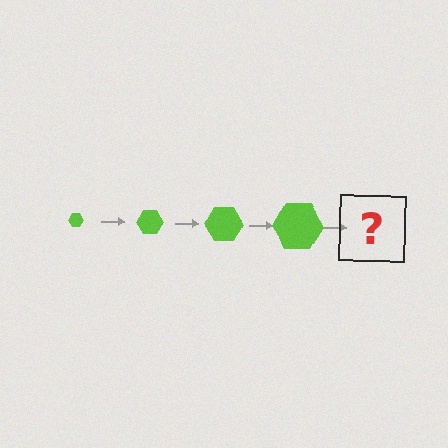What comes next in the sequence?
The next element should be a lime hexagon, larger than the previous one.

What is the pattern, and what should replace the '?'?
The pattern is that the hexagon gets progressively larger each step. The '?' should be a lime hexagon, larger than the previous one.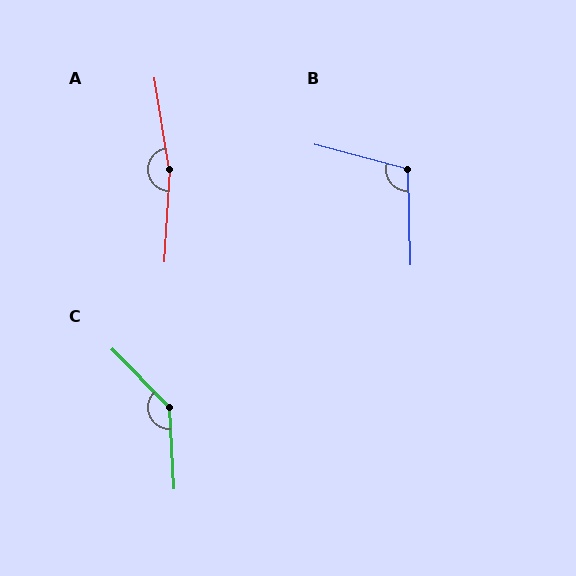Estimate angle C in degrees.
Approximately 139 degrees.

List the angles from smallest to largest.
B (107°), C (139°), A (168°).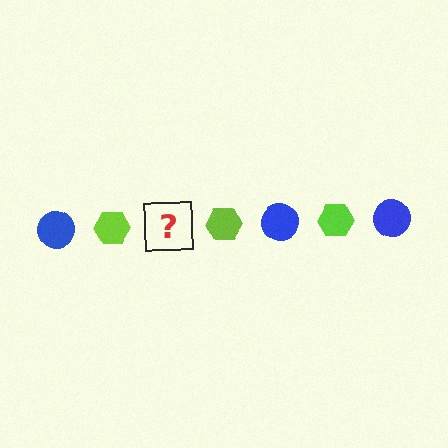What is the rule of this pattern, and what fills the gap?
The rule is that the pattern alternates between blue circle and lime hexagon. The gap should be filled with a blue circle.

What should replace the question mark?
The question mark should be replaced with a blue circle.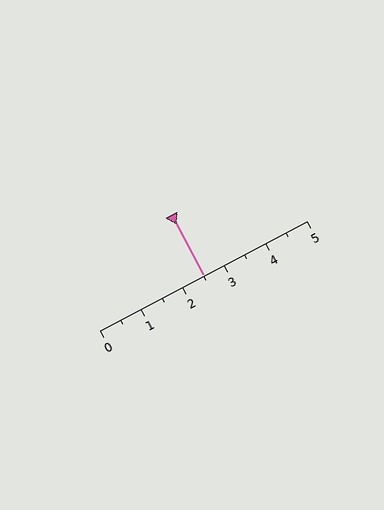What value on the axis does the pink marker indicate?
The marker indicates approximately 2.5.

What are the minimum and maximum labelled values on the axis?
The axis runs from 0 to 5.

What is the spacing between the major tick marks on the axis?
The major ticks are spaced 1 apart.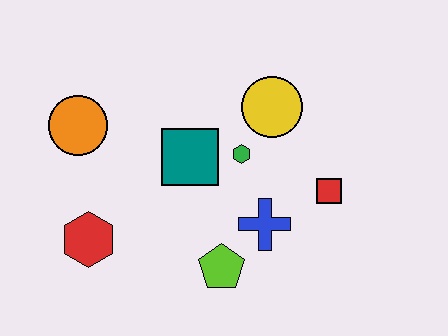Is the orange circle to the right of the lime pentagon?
No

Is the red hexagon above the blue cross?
No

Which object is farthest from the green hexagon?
The red hexagon is farthest from the green hexagon.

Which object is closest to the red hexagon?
The orange circle is closest to the red hexagon.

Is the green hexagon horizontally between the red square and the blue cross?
No